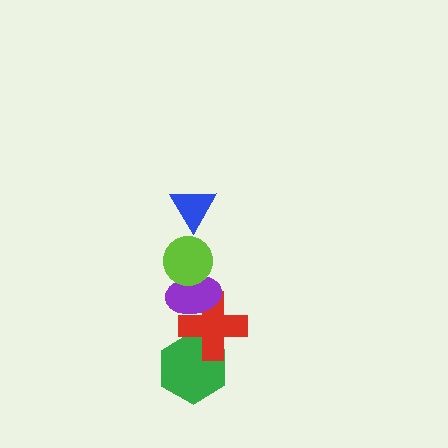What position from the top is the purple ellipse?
The purple ellipse is 3rd from the top.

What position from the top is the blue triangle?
The blue triangle is 1st from the top.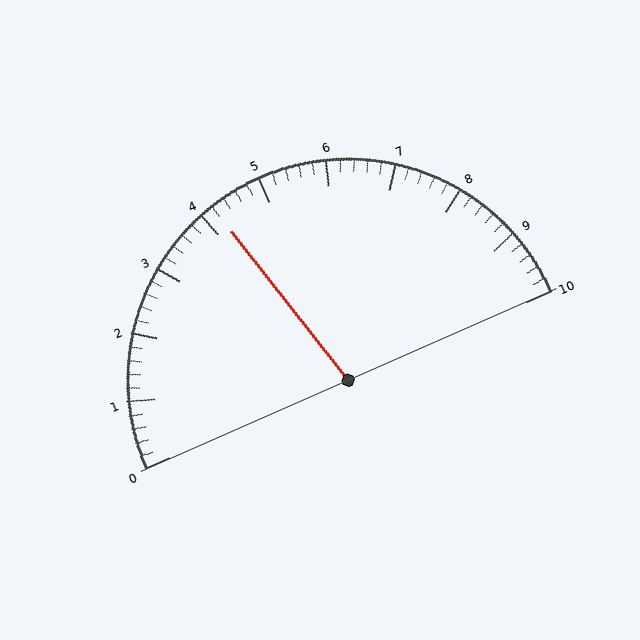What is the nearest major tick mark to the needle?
The nearest major tick mark is 4.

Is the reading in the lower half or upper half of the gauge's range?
The reading is in the lower half of the range (0 to 10).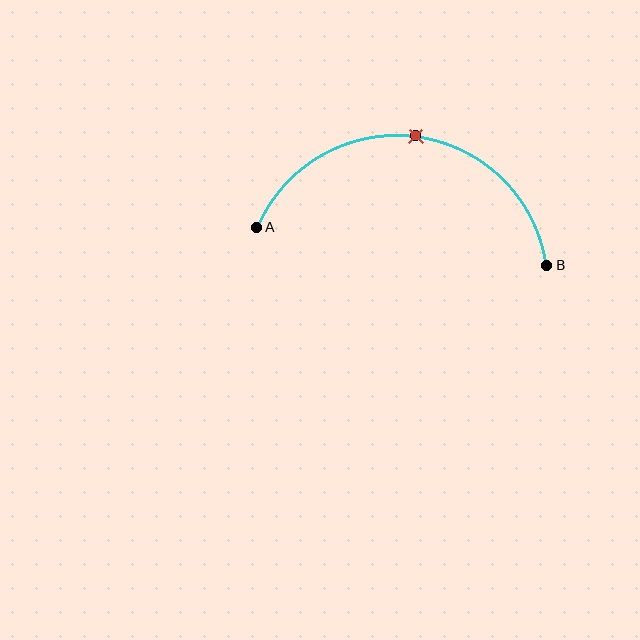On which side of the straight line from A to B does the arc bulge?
The arc bulges above the straight line connecting A and B.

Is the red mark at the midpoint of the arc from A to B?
Yes. The red mark lies on the arc at equal arc-length from both A and B — it is the arc midpoint.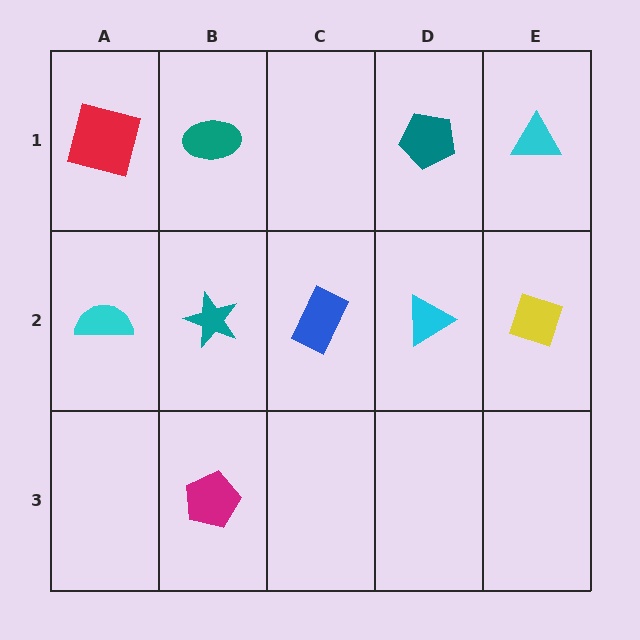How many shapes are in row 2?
5 shapes.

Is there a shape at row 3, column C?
No, that cell is empty.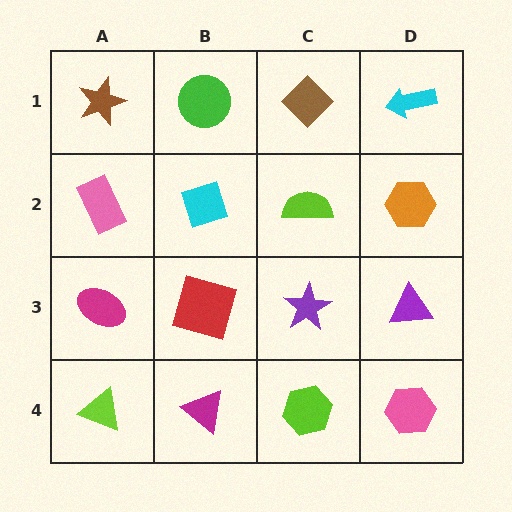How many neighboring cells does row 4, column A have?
2.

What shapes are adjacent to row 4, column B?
A red square (row 3, column B), a lime triangle (row 4, column A), a lime hexagon (row 4, column C).